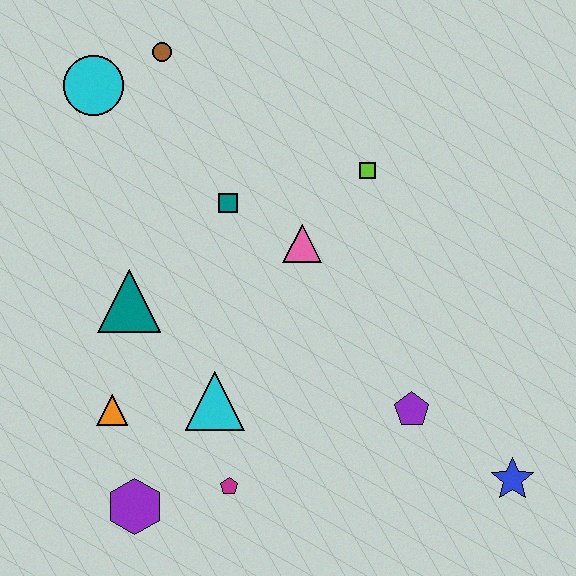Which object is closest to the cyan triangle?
The magenta pentagon is closest to the cyan triangle.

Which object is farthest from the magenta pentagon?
The brown circle is farthest from the magenta pentagon.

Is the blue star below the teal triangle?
Yes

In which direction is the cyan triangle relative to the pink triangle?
The cyan triangle is below the pink triangle.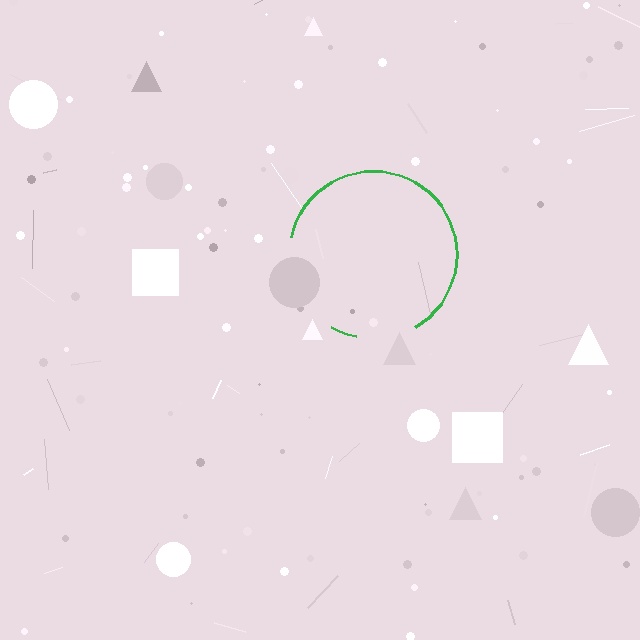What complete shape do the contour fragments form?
The contour fragments form a circle.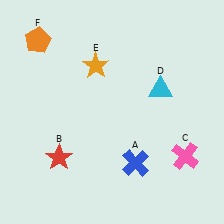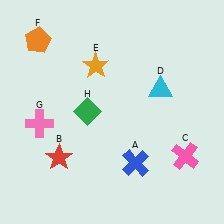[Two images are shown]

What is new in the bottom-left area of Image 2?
A pink cross (G) was added in the bottom-left area of Image 2.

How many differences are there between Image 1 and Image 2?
There are 2 differences between the two images.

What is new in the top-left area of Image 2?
A green diamond (H) was added in the top-left area of Image 2.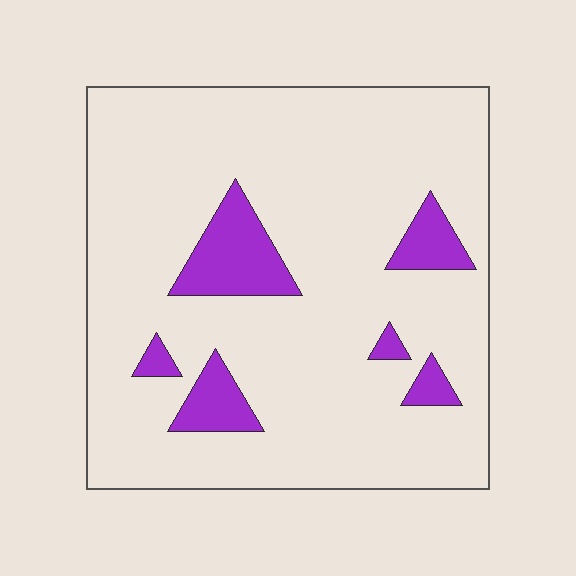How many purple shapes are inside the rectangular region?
6.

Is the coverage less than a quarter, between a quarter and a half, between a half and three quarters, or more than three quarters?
Less than a quarter.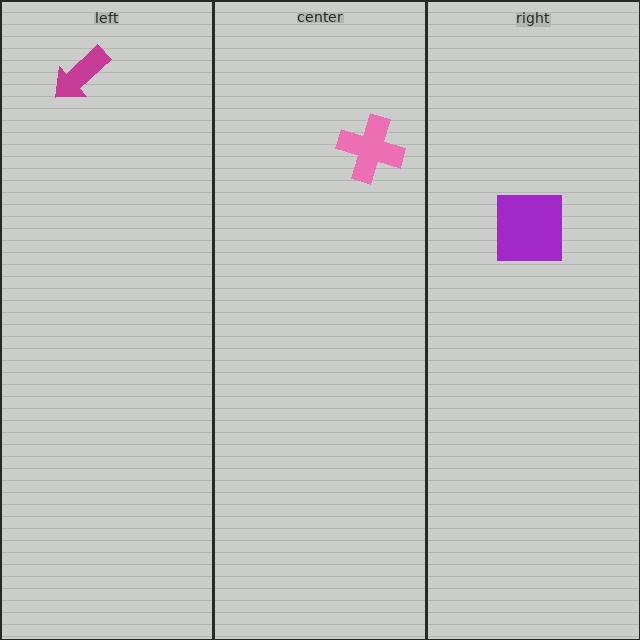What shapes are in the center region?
The pink cross.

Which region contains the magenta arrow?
The left region.